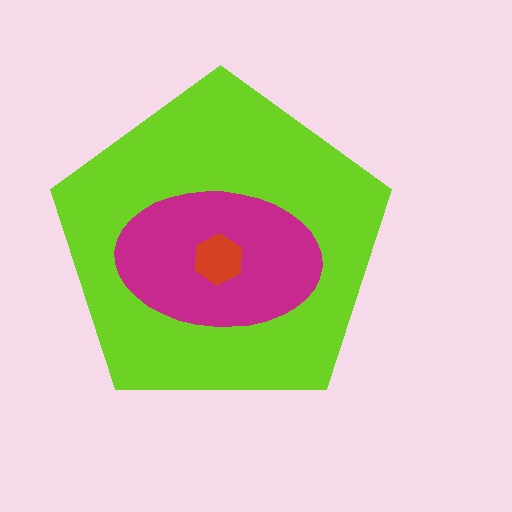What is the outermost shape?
The lime pentagon.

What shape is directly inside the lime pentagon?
The magenta ellipse.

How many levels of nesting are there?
3.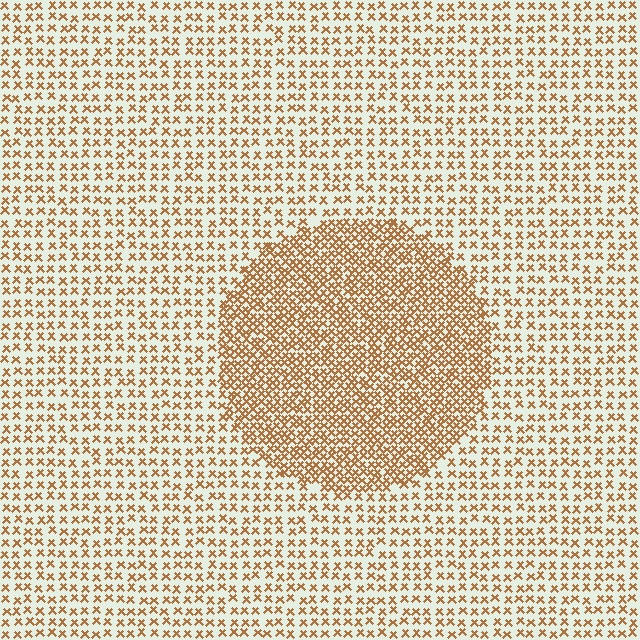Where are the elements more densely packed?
The elements are more densely packed inside the circle boundary.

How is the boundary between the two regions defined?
The boundary is defined by a change in element density (approximately 2.1x ratio). All elements are the same color, size, and shape.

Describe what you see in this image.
The image contains small brown elements arranged at two different densities. A circle-shaped region is visible where the elements are more densely packed than the surrounding area.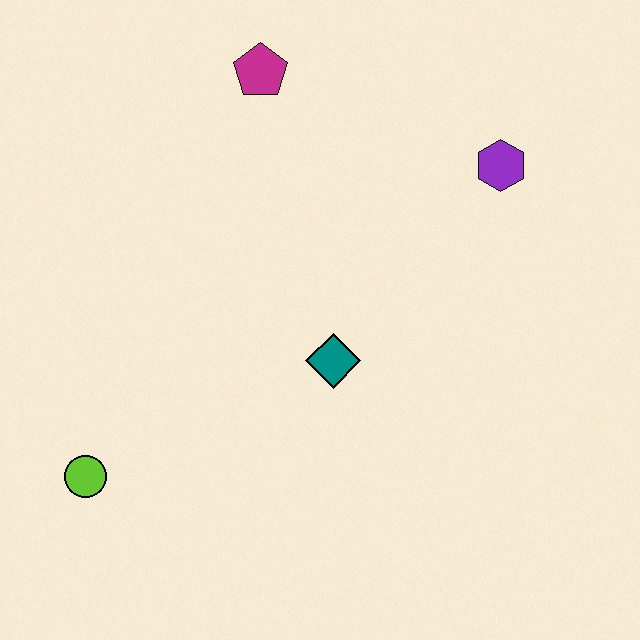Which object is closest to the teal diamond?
The purple hexagon is closest to the teal diamond.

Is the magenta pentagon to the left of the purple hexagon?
Yes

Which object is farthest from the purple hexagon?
The lime circle is farthest from the purple hexagon.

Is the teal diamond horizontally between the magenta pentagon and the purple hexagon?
Yes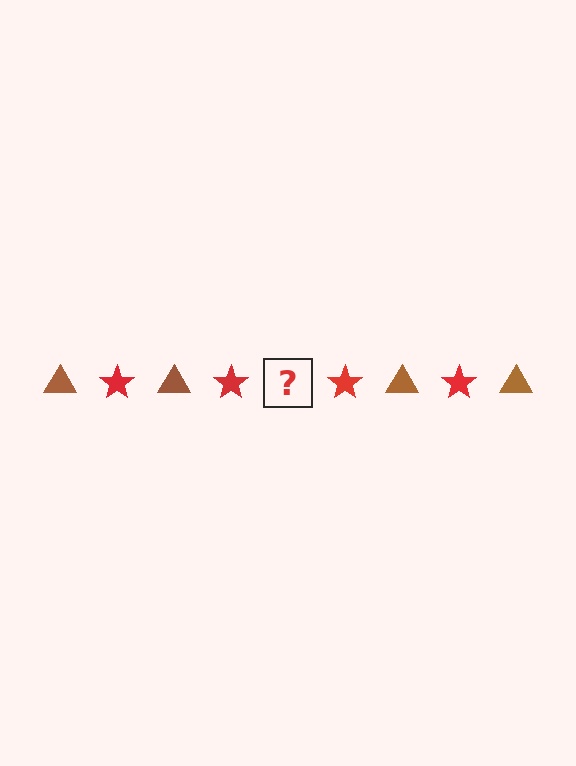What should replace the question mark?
The question mark should be replaced with a brown triangle.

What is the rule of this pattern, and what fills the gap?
The rule is that the pattern alternates between brown triangle and red star. The gap should be filled with a brown triangle.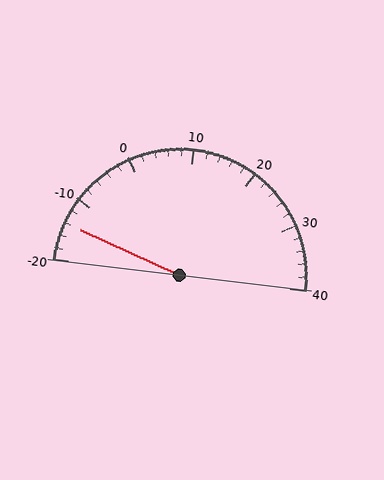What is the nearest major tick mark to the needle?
The nearest major tick mark is -10.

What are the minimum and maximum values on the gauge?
The gauge ranges from -20 to 40.